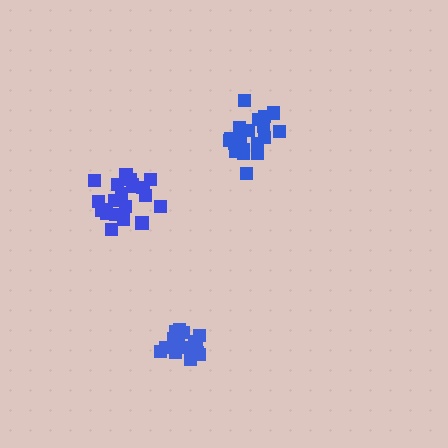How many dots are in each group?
Group 1: 20 dots, Group 2: 16 dots, Group 3: 20 dots (56 total).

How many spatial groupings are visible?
There are 3 spatial groupings.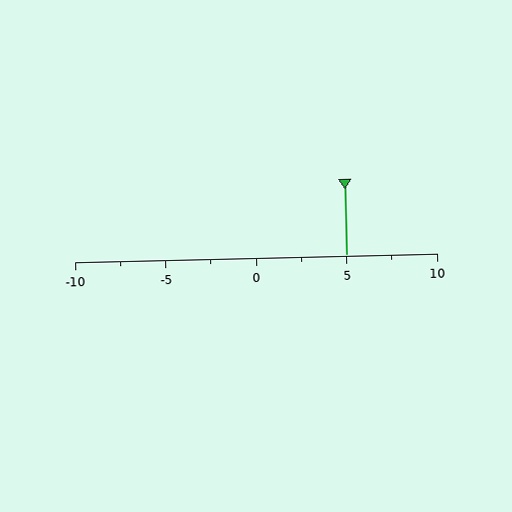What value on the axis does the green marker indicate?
The marker indicates approximately 5.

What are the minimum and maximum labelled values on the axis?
The axis runs from -10 to 10.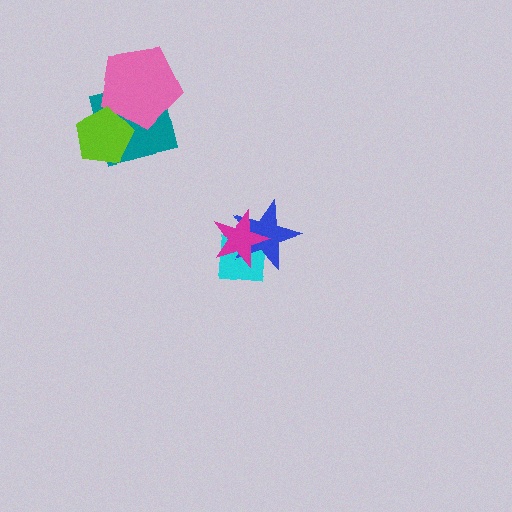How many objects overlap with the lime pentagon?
2 objects overlap with the lime pentagon.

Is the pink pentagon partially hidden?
Yes, it is partially covered by another shape.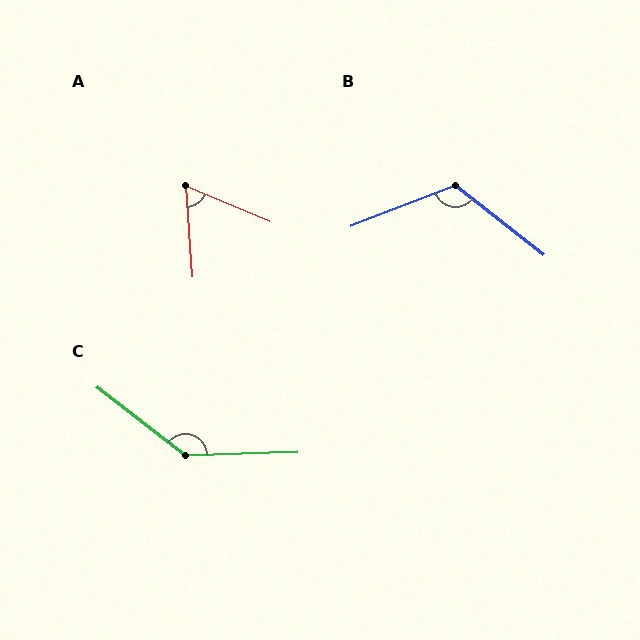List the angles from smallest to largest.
A (63°), B (121°), C (141°).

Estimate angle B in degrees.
Approximately 121 degrees.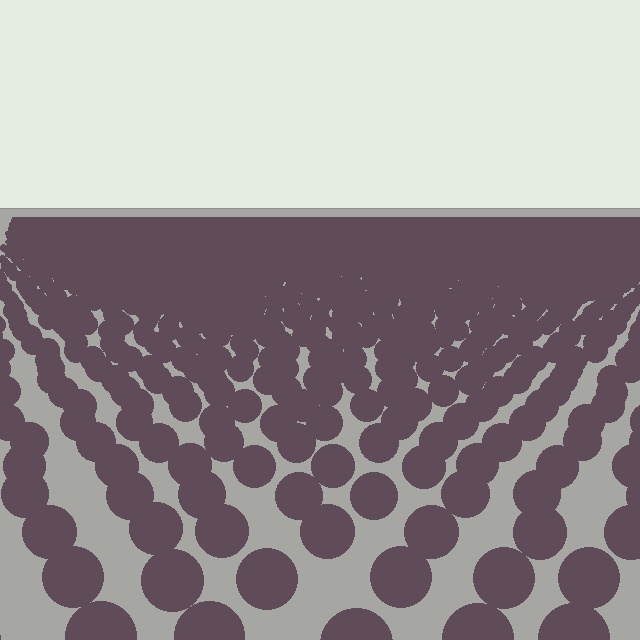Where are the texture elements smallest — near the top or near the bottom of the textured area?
Near the top.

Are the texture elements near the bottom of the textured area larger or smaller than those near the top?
Larger. Near the bottom, elements are closer to the viewer and appear at a bigger on-screen size.